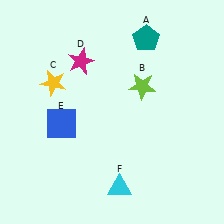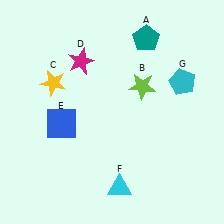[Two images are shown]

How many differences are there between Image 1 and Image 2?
There is 1 difference between the two images.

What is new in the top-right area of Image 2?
A cyan pentagon (G) was added in the top-right area of Image 2.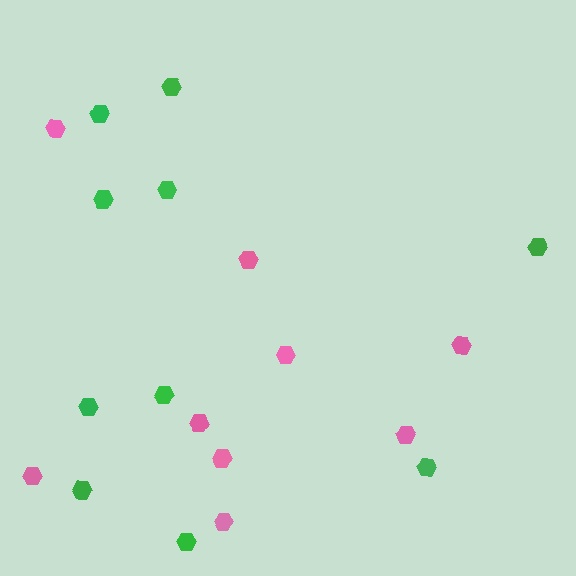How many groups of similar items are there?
There are 2 groups: one group of green hexagons (10) and one group of pink hexagons (9).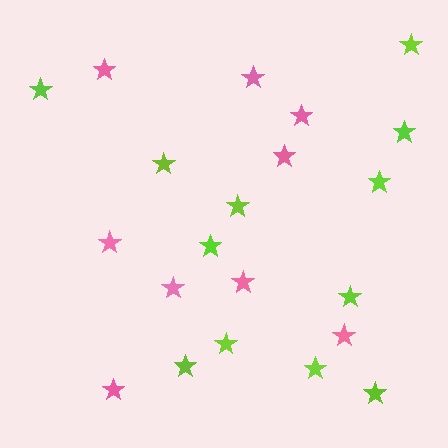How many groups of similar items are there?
There are 2 groups: one group of pink stars (9) and one group of lime stars (12).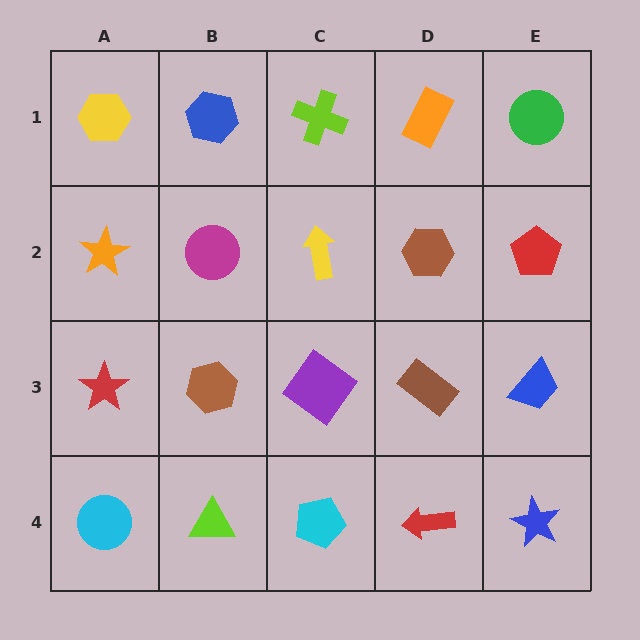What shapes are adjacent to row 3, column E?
A red pentagon (row 2, column E), a blue star (row 4, column E), a brown rectangle (row 3, column D).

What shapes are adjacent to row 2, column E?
A green circle (row 1, column E), a blue trapezoid (row 3, column E), a brown hexagon (row 2, column D).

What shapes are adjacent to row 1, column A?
An orange star (row 2, column A), a blue hexagon (row 1, column B).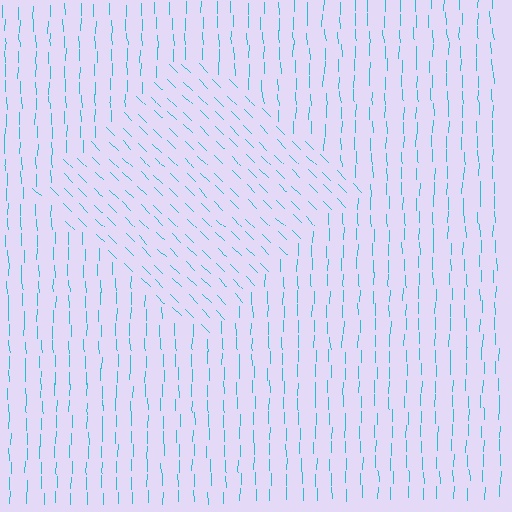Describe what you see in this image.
The image is filled with small cyan line segments. A diamond region in the image has lines oriented differently from the surrounding lines, creating a visible texture boundary.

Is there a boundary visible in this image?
Yes, there is a texture boundary formed by a change in line orientation.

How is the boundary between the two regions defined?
The boundary is defined purely by a change in line orientation (approximately 45 degrees difference). All lines are the same color and thickness.